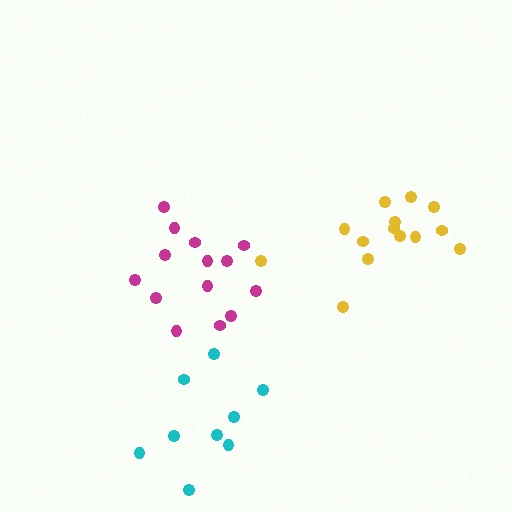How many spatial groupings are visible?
There are 3 spatial groupings.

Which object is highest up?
The yellow cluster is topmost.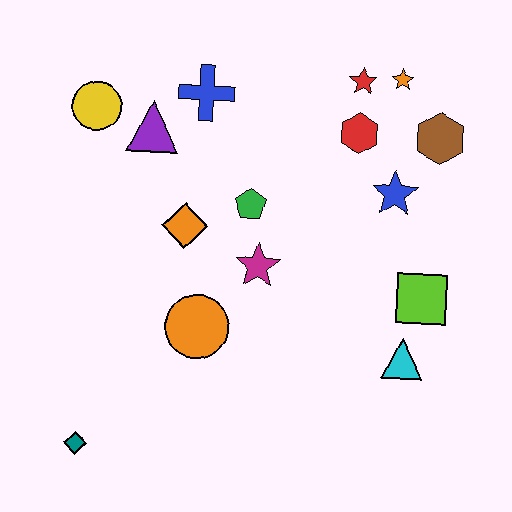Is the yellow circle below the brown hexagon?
No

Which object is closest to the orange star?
The red star is closest to the orange star.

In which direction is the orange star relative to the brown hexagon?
The orange star is above the brown hexagon.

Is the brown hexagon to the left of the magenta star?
No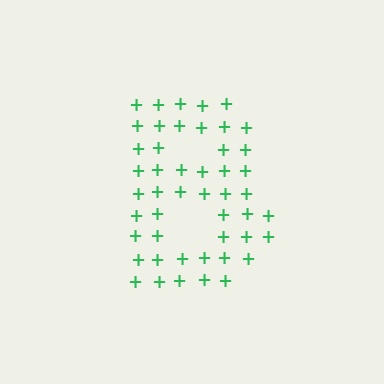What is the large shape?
The large shape is the letter B.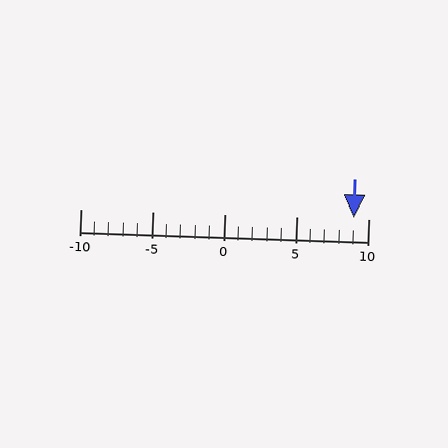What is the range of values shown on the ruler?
The ruler shows values from -10 to 10.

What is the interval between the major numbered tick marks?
The major tick marks are spaced 5 units apart.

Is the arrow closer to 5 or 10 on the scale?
The arrow is closer to 10.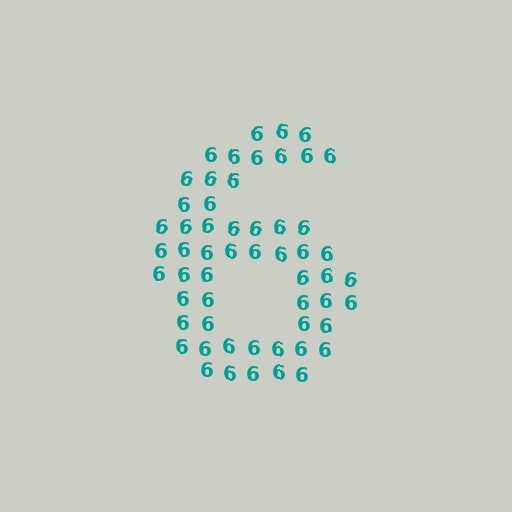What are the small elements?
The small elements are digit 6's.